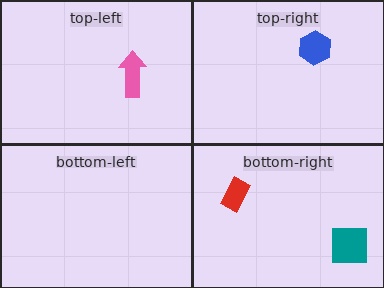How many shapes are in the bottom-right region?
2.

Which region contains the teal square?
The bottom-right region.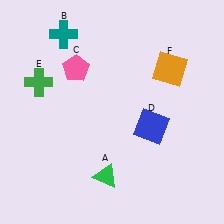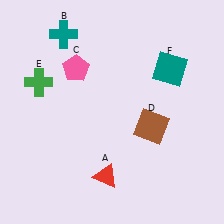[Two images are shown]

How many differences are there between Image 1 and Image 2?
There are 3 differences between the two images.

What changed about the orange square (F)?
In Image 1, F is orange. In Image 2, it changed to teal.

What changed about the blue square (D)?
In Image 1, D is blue. In Image 2, it changed to brown.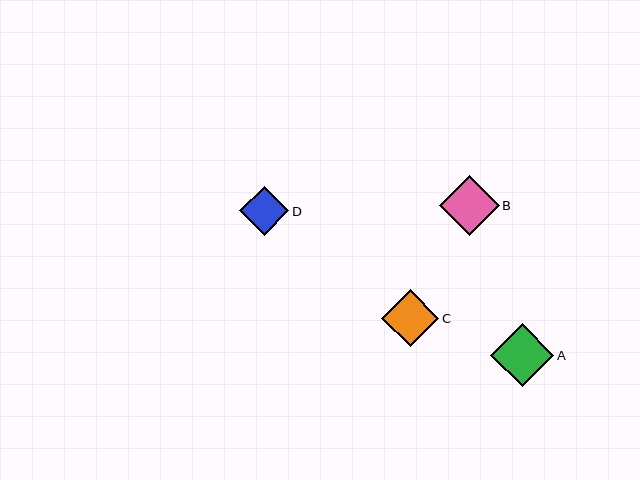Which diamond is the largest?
Diamond A is the largest with a size of approximately 63 pixels.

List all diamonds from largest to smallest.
From largest to smallest: A, B, C, D.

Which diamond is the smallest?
Diamond D is the smallest with a size of approximately 49 pixels.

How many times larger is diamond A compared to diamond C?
Diamond A is approximately 1.1 times the size of diamond C.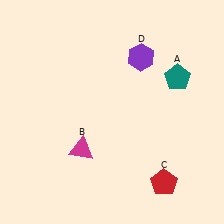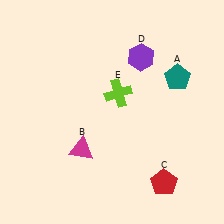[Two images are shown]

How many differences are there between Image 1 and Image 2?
There is 1 difference between the two images.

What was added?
A lime cross (E) was added in Image 2.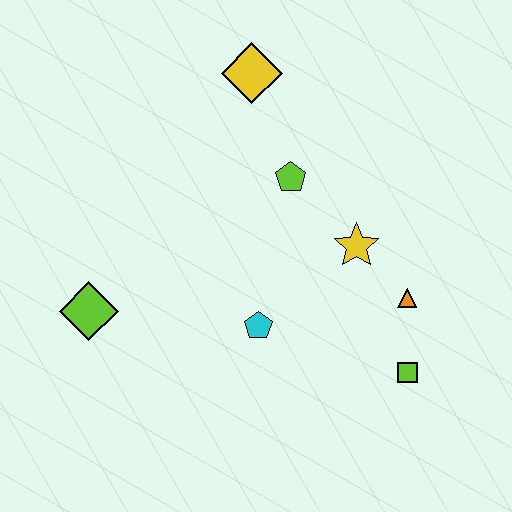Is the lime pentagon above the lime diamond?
Yes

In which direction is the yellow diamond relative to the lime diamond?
The yellow diamond is above the lime diamond.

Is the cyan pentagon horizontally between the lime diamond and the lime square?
Yes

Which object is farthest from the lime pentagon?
The lime diamond is farthest from the lime pentagon.